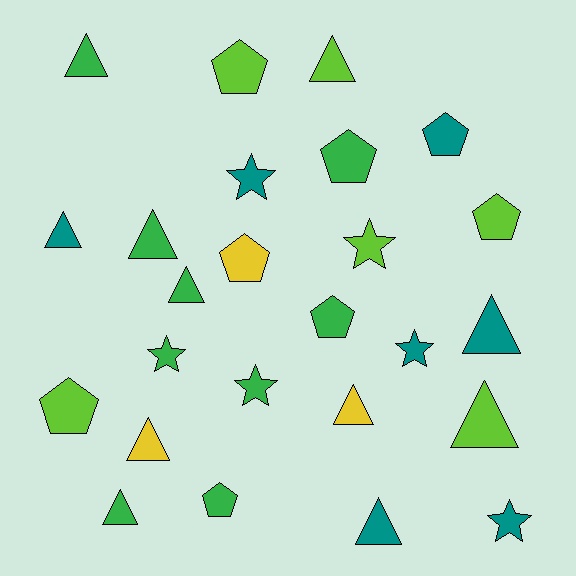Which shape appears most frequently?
Triangle, with 11 objects.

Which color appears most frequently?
Green, with 9 objects.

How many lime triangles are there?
There are 2 lime triangles.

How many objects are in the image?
There are 25 objects.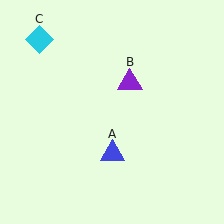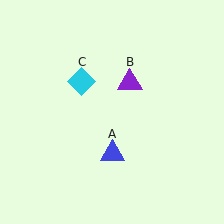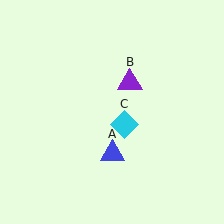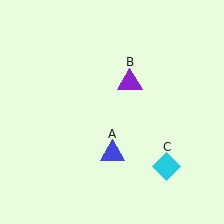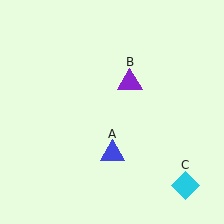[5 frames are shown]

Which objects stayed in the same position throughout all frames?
Blue triangle (object A) and purple triangle (object B) remained stationary.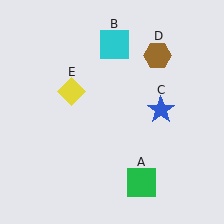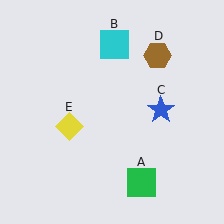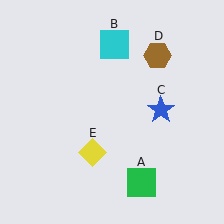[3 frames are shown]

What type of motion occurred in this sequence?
The yellow diamond (object E) rotated counterclockwise around the center of the scene.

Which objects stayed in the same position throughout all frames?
Green square (object A) and cyan square (object B) and blue star (object C) and brown hexagon (object D) remained stationary.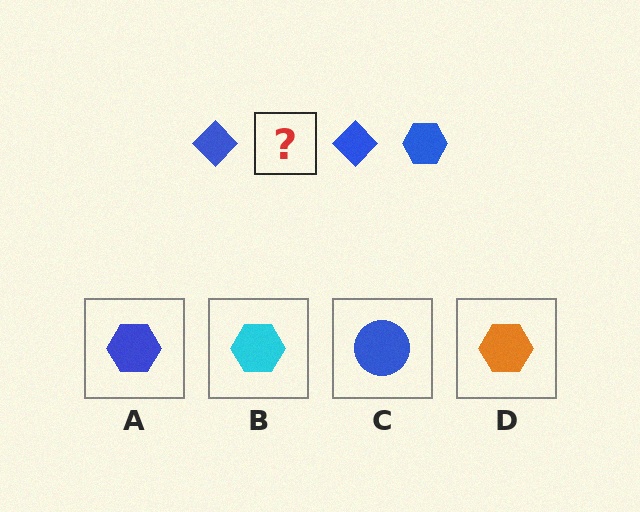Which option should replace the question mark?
Option A.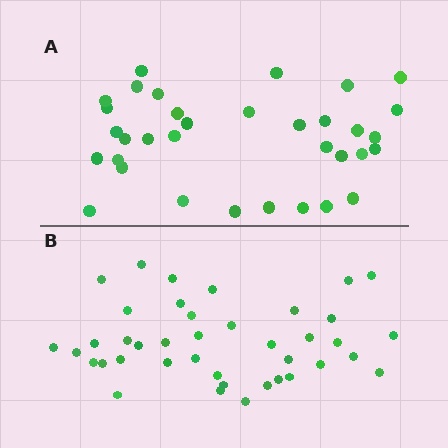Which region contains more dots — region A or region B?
Region B (the bottom region) has more dots.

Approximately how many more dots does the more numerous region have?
Region B has about 6 more dots than region A.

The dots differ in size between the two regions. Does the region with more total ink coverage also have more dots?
No. Region A has more total ink coverage because its dots are larger, but region B actually contains more individual dots. Total area can be misleading — the number of items is what matters here.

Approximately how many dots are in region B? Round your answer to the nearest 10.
About 40 dots.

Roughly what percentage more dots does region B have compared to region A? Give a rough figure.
About 20% more.